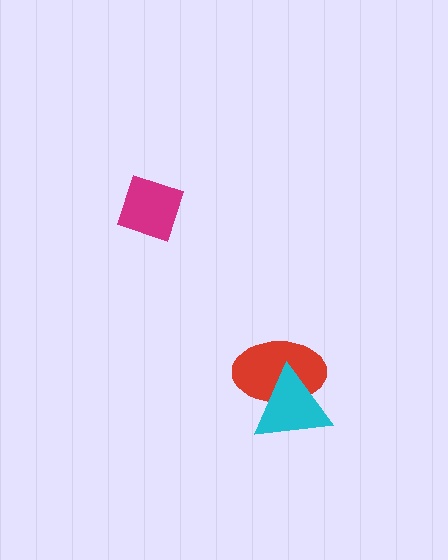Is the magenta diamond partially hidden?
No, no other shape covers it.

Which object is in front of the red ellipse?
The cyan triangle is in front of the red ellipse.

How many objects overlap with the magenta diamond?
0 objects overlap with the magenta diamond.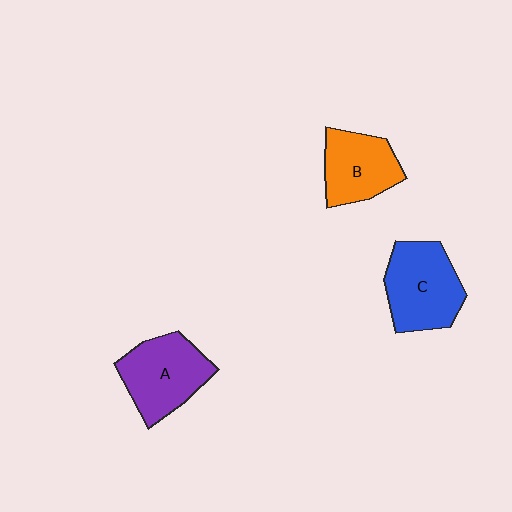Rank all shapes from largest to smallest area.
From largest to smallest: C (blue), A (purple), B (orange).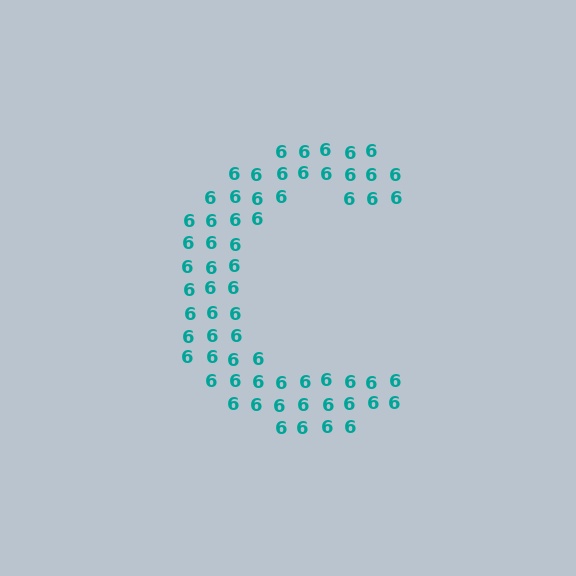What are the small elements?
The small elements are digit 6's.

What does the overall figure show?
The overall figure shows the letter C.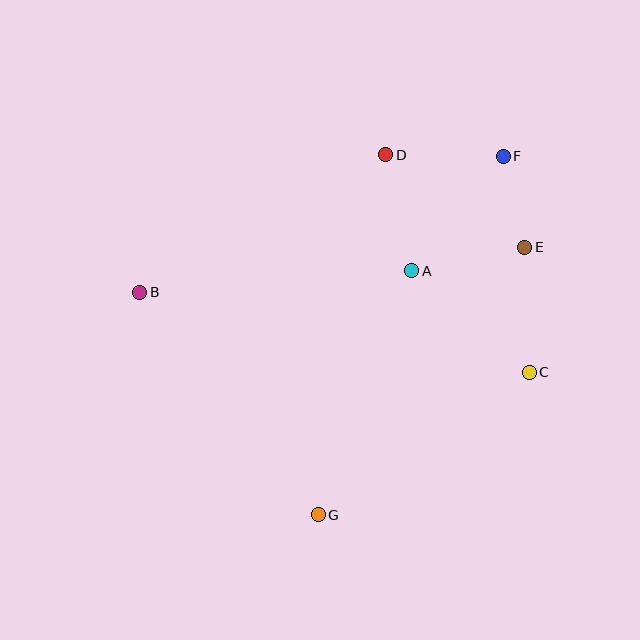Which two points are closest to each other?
Points E and F are closest to each other.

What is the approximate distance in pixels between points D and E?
The distance between D and E is approximately 167 pixels.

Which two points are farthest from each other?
Points F and G are farthest from each other.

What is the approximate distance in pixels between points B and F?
The distance between B and F is approximately 388 pixels.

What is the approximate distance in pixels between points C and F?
The distance between C and F is approximately 218 pixels.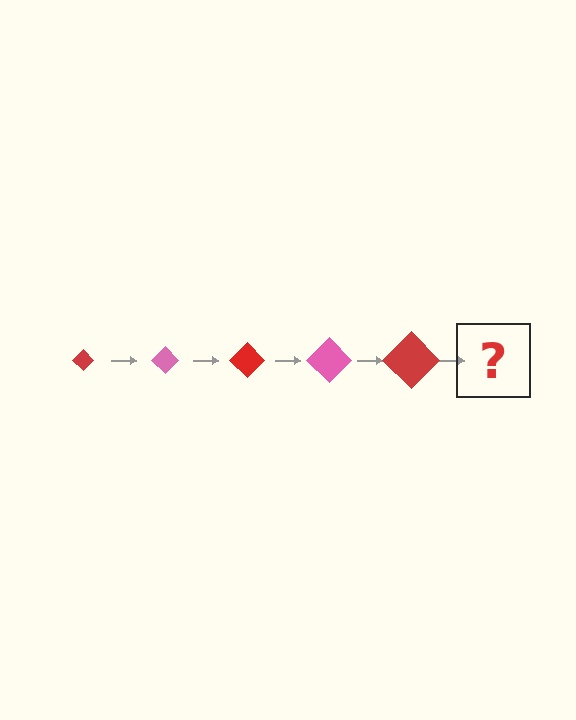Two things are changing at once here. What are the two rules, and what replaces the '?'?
The two rules are that the diamond grows larger each step and the color cycles through red and pink. The '?' should be a pink diamond, larger than the previous one.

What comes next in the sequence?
The next element should be a pink diamond, larger than the previous one.